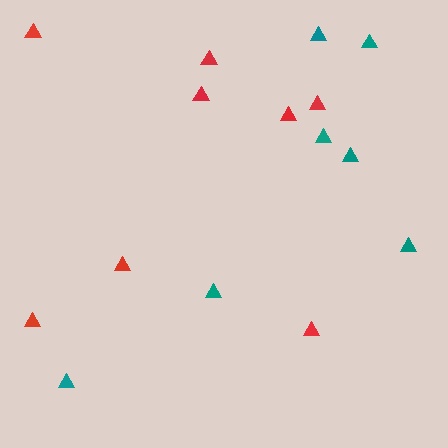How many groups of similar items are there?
There are 2 groups: one group of red triangles (8) and one group of teal triangles (7).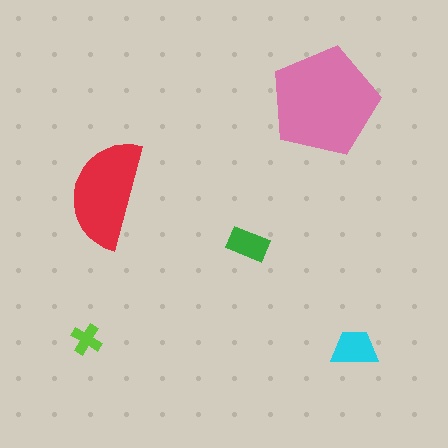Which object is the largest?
The pink pentagon.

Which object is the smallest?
The lime cross.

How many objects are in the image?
There are 5 objects in the image.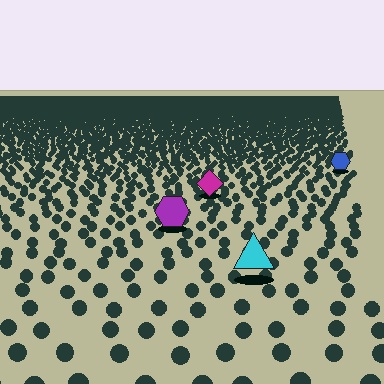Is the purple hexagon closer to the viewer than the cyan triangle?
No. The cyan triangle is closer — you can tell from the texture gradient: the ground texture is coarser near it.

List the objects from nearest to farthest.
From nearest to farthest: the cyan triangle, the purple hexagon, the magenta diamond, the blue hexagon.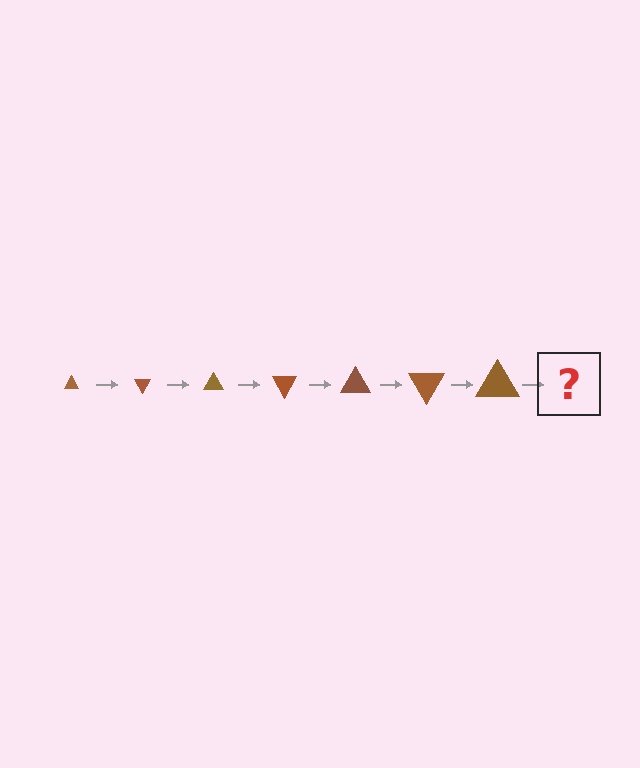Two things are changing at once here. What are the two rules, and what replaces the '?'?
The two rules are that the triangle grows larger each step and it rotates 60 degrees each step. The '?' should be a triangle, larger than the previous one and rotated 420 degrees from the start.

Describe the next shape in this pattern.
It should be a triangle, larger than the previous one and rotated 420 degrees from the start.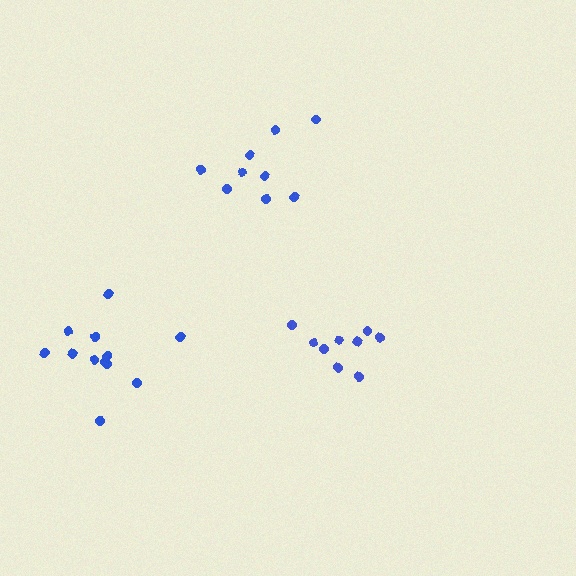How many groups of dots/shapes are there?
There are 3 groups.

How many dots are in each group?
Group 1: 12 dots, Group 2: 9 dots, Group 3: 9 dots (30 total).